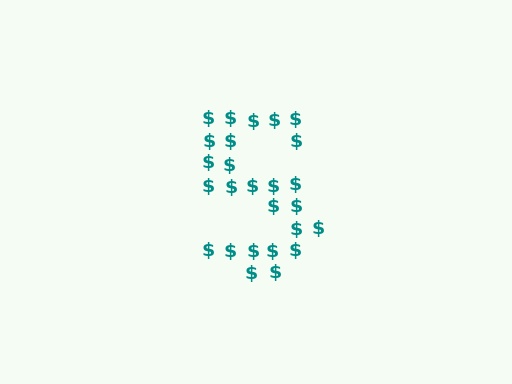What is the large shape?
The large shape is the letter S.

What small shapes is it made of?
It is made of small dollar signs.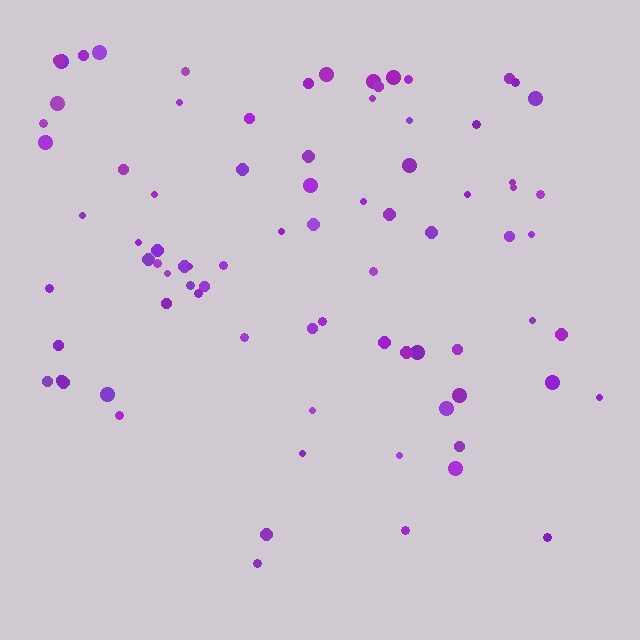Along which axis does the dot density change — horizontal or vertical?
Vertical.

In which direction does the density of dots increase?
From bottom to top, with the top side densest.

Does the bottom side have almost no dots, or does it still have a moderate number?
Still a moderate number, just noticeably fewer than the top.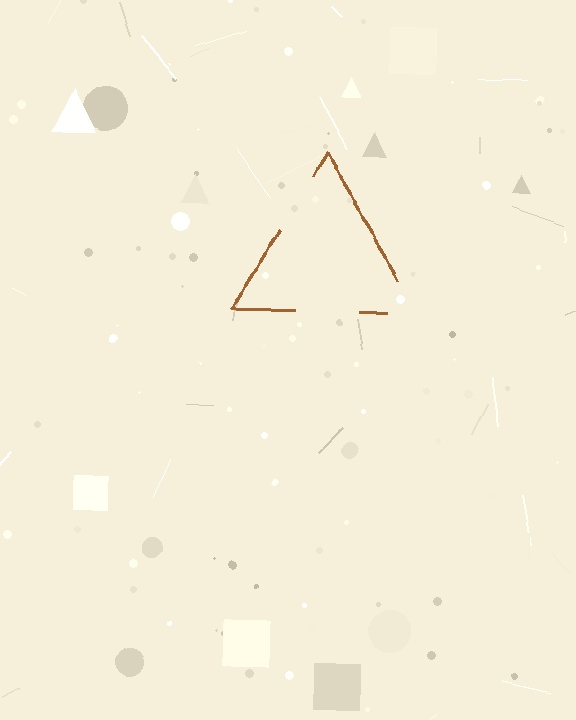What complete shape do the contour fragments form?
The contour fragments form a triangle.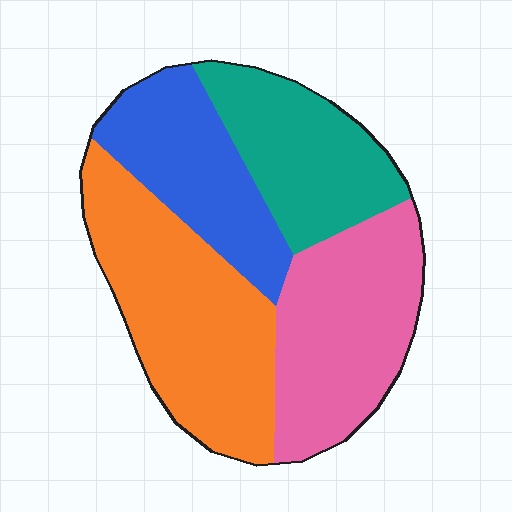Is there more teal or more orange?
Orange.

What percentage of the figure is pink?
Pink takes up about one quarter (1/4) of the figure.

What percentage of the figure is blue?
Blue covers roughly 20% of the figure.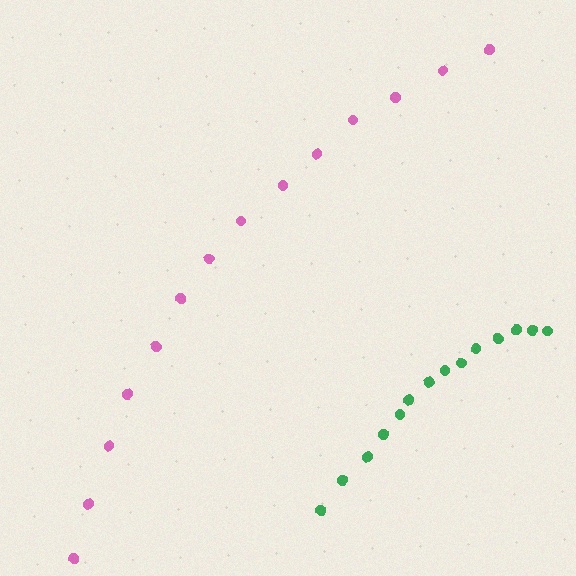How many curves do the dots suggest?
There are 2 distinct paths.